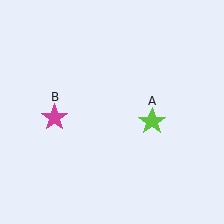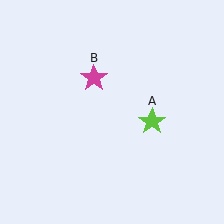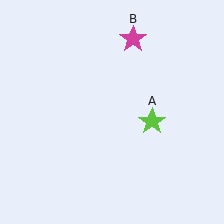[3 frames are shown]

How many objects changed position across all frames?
1 object changed position: magenta star (object B).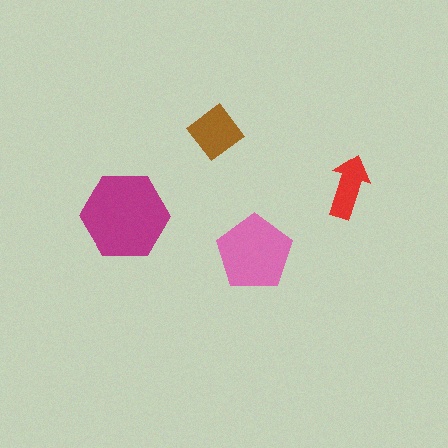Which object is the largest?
The magenta hexagon.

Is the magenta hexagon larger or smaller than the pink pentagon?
Larger.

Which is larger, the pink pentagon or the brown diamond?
The pink pentagon.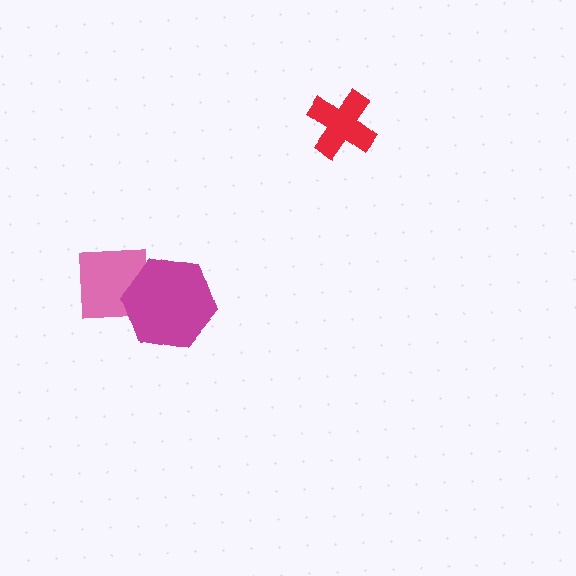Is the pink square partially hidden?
Yes, it is partially covered by another shape.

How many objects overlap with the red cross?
0 objects overlap with the red cross.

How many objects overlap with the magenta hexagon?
1 object overlaps with the magenta hexagon.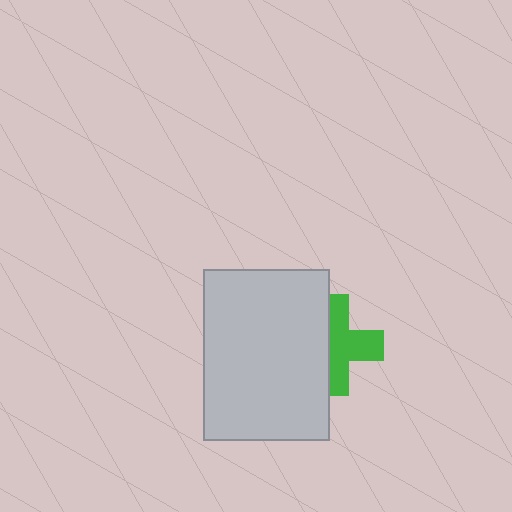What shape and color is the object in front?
The object in front is a light gray rectangle.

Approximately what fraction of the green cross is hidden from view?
Roughly 43% of the green cross is hidden behind the light gray rectangle.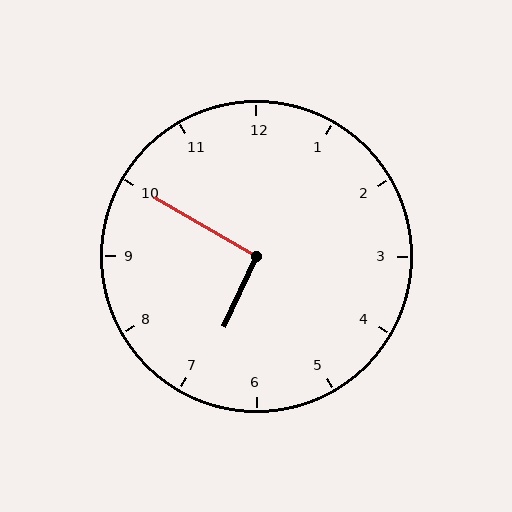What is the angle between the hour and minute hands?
Approximately 95 degrees.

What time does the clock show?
6:50.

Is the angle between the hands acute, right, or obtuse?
It is right.